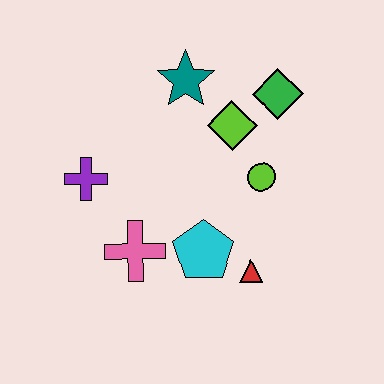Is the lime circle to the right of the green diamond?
No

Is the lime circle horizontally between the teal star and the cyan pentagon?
No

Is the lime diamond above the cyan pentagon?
Yes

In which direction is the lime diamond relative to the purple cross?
The lime diamond is to the right of the purple cross.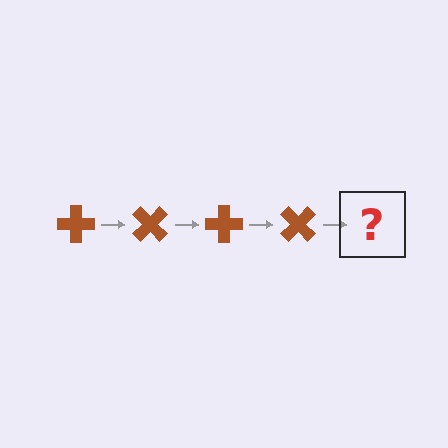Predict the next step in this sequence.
The next step is a brown cross rotated 180 degrees.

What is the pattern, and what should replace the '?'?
The pattern is that the cross rotates 45 degrees each step. The '?' should be a brown cross rotated 180 degrees.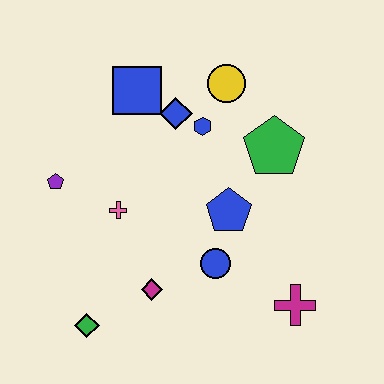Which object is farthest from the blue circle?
The blue square is farthest from the blue circle.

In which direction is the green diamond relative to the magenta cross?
The green diamond is to the left of the magenta cross.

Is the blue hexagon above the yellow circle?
No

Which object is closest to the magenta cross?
The blue circle is closest to the magenta cross.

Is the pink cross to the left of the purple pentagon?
No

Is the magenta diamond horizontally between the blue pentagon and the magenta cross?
No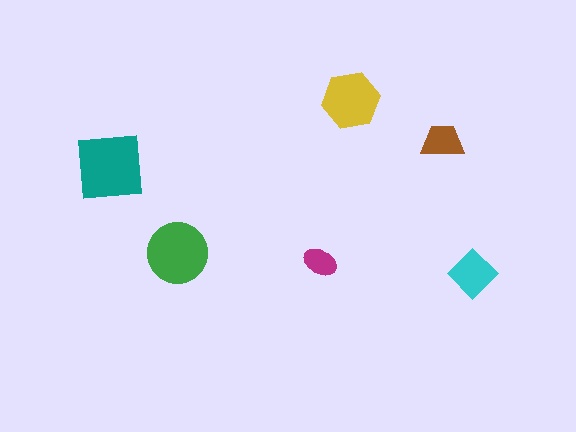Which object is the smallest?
The magenta ellipse.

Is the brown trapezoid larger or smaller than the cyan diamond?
Smaller.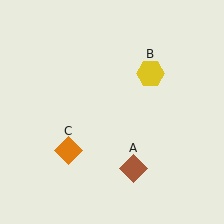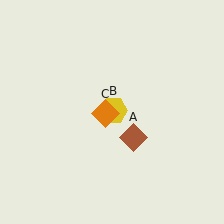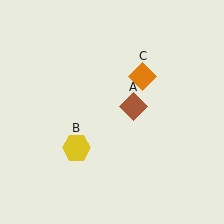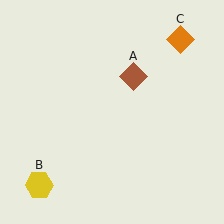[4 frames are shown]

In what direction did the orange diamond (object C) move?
The orange diamond (object C) moved up and to the right.